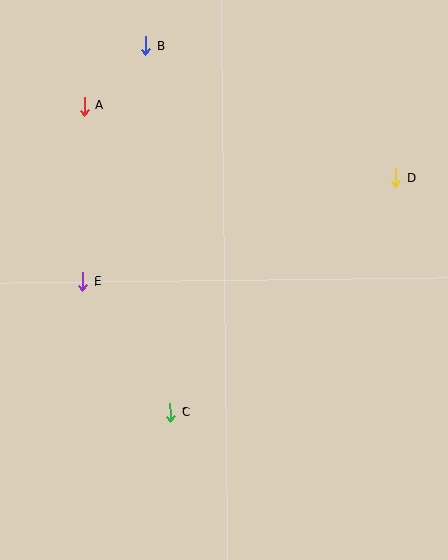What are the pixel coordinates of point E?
Point E is at (83, 281).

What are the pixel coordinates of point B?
Point B is at (146, 46).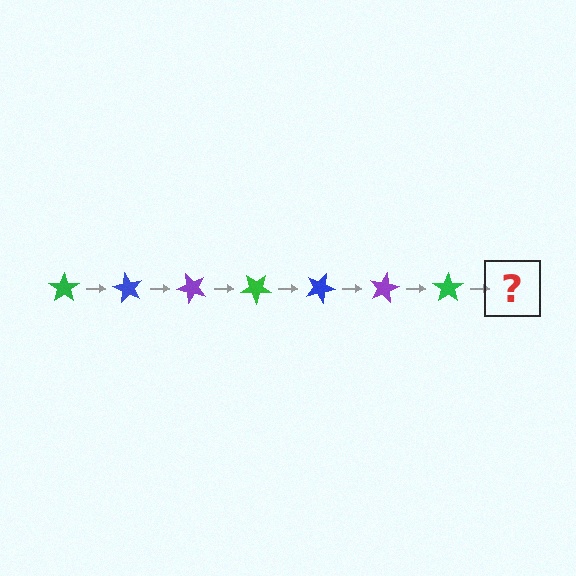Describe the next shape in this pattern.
It should be a blue star, rotated 420 degrees from the start.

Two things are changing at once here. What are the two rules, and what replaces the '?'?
The two rules are that it rotates 60 degrees each step and the color cycles through green, blue, and purple. The '?' should be a blue star, rotated 420 degrees from the start.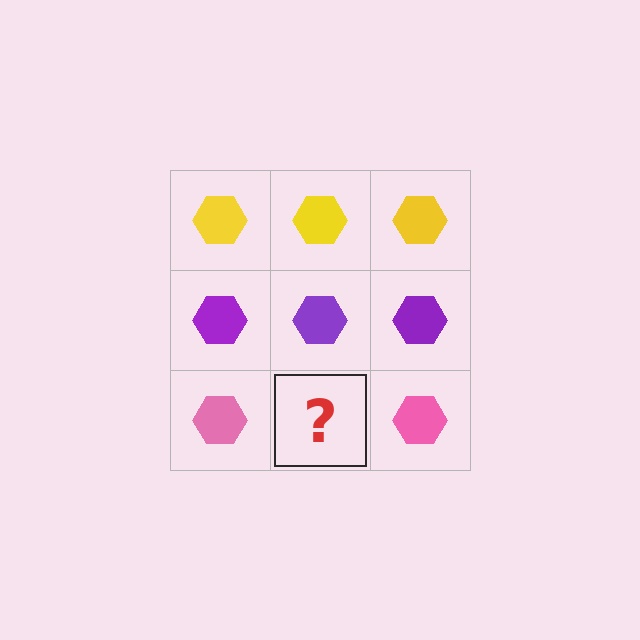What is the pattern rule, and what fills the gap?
The rule is that each row has a consistent color. The gap should be filled with a pink hexagon.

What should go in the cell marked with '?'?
The missing cell should contain a pink hexagon.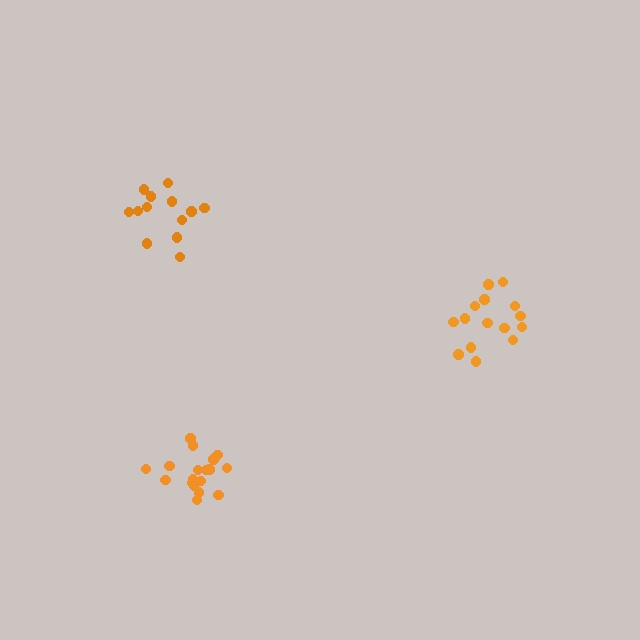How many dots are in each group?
Group 1: 16 dots, Group 2: 13 dots, Group 3: 18 dots (47 total).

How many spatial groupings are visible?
There are 3 spatial groupings.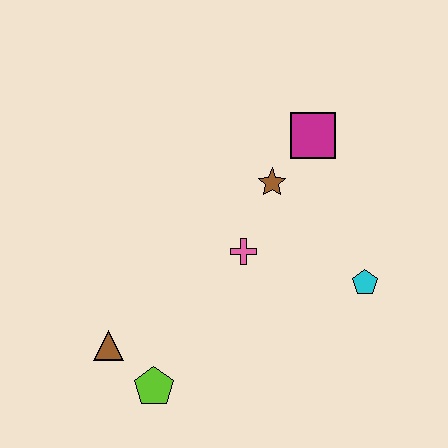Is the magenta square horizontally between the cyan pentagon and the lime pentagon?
Yes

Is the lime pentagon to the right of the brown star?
No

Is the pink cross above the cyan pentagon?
Yes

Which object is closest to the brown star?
The magenta square is closest to the brown star.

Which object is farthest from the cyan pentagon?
The brown triangle is farthest from the cyan pentagon.